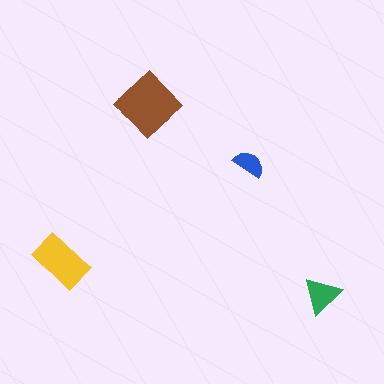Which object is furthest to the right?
The green triangle is rightmost.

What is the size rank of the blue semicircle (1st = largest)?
4th.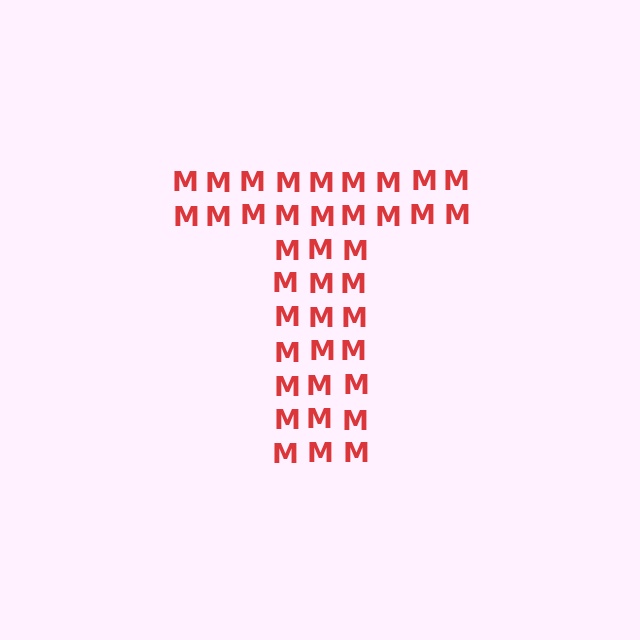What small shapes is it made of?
It is made of small letter M's.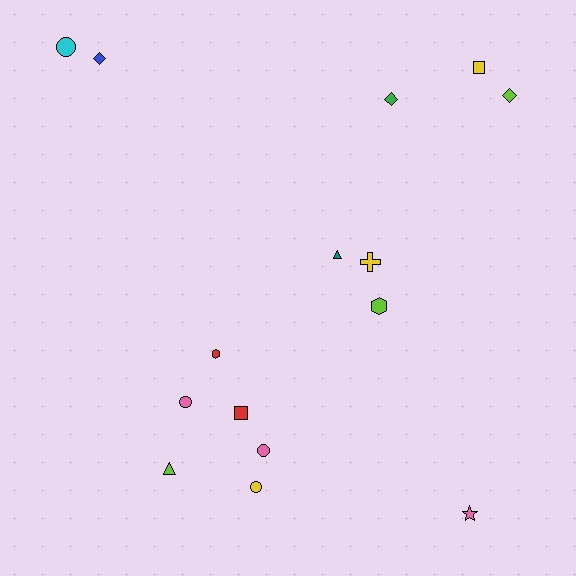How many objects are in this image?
There are 15 objects.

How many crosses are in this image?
There is 1 cross.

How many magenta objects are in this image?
There are no magenta objects.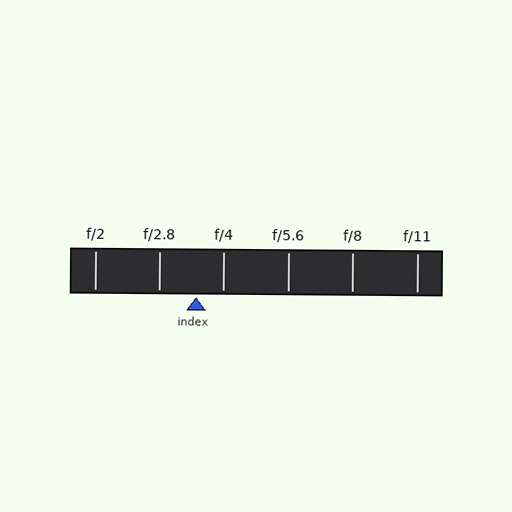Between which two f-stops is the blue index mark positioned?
The index mark is between f/2.8 and f/4.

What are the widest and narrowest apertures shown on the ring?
The widest aperture shown is f/2 and the narrowest is f/11.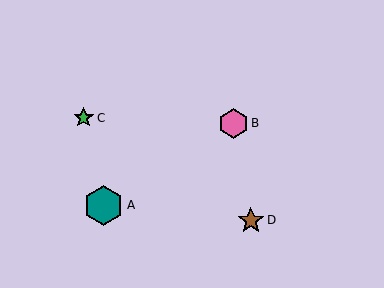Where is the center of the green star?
The center of the green star is at (84, 118).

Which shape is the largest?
The teal hexagon (labeled A) is the largest.